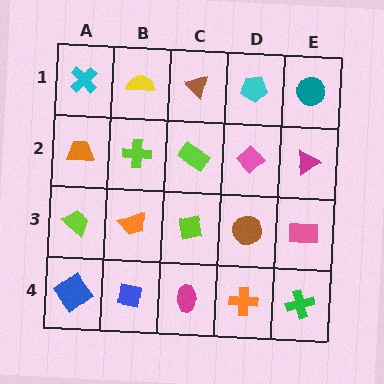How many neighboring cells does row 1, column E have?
2.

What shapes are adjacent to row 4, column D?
A brown circle (row 3, column D), a magenta ellipse (row 4, column C), a green cross (row 4, column E).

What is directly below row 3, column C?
A magenta ellipse.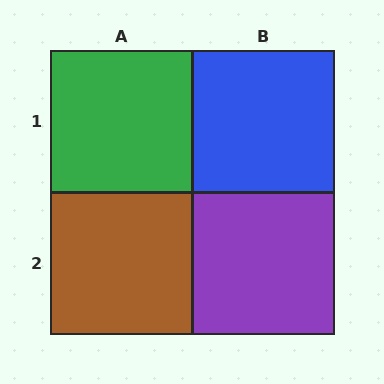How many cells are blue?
1 cell is blue.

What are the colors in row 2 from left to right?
Brown, purple.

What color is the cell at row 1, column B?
Blue.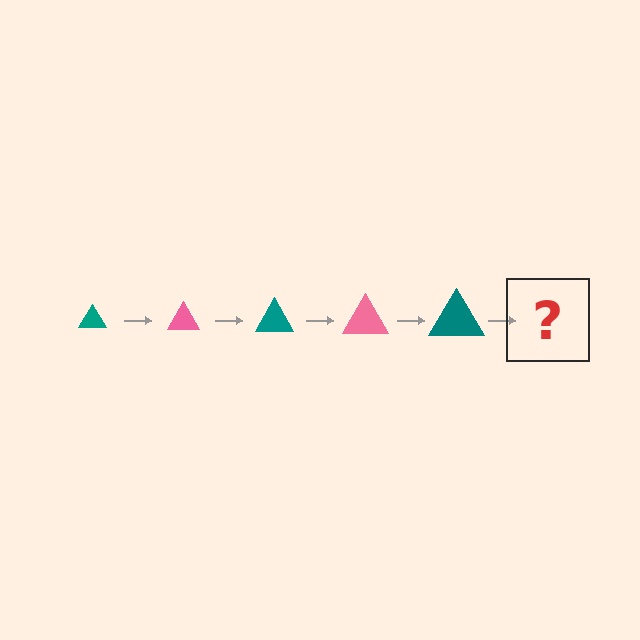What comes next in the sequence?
The next element should be a pink triangle, larger than the previous one.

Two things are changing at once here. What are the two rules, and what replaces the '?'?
The two rules are that the triangle grows larger each step and the color cycles through teal and pink. The '?' should be a pink triangle, larger than the previous one.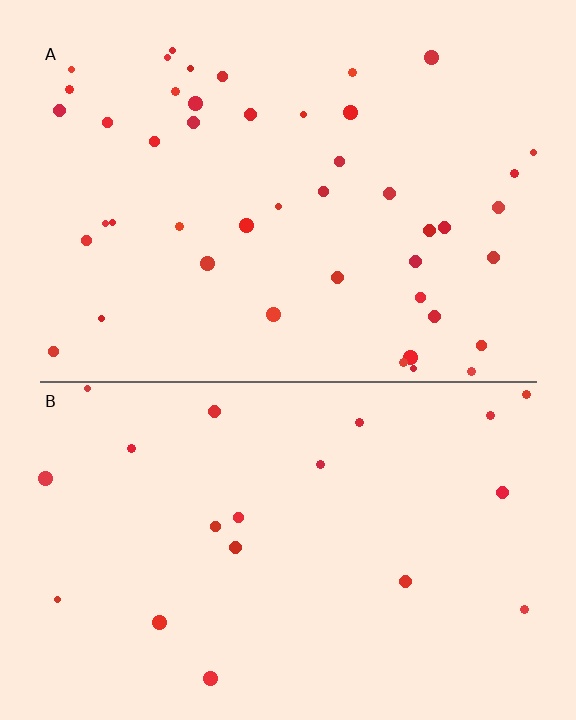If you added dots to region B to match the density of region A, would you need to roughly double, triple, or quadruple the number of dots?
Approximately double.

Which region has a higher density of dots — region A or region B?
A (the top).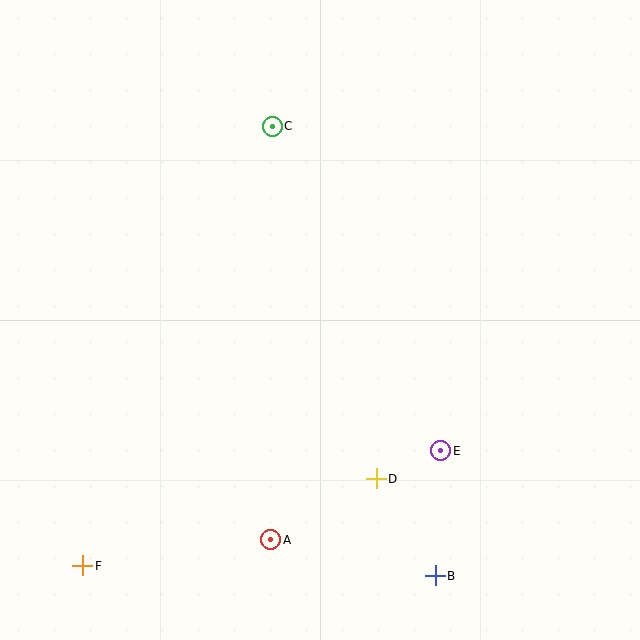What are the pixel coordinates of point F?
Point F is at (83, 566).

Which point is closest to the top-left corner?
Point C is closest to the top-left corner.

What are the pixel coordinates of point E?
Point E is at (441, 451).